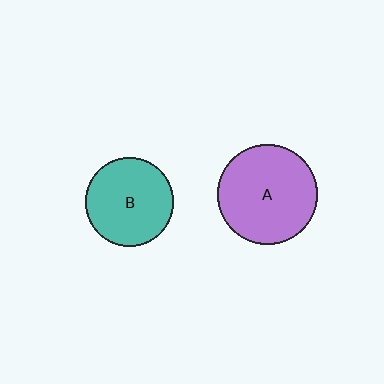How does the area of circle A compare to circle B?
Approximately 1.3 times.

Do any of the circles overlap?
No, none of the circles overlap.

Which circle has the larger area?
Circle A (purple).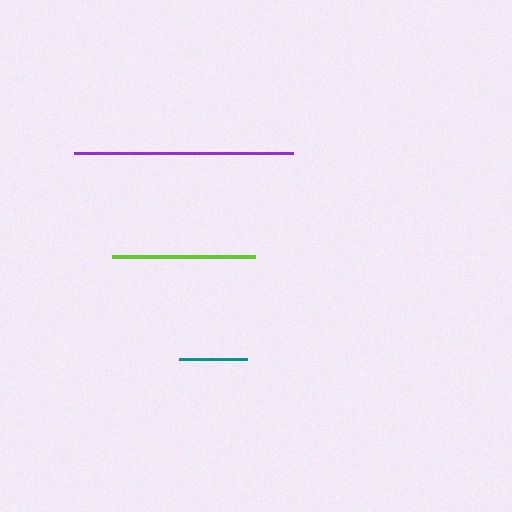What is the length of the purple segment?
The purple segment is approximately 219 pixels long.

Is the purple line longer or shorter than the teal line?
The purple line is longer than the teal line.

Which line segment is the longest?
The purple line is the longest at approximately 219 pixels.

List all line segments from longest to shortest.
From longest to shortest: purple, lime, teal.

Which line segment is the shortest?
The teal line is the shortest at approximately 68 pixels.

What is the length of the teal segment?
The teal segment is approximately 68 pixels long.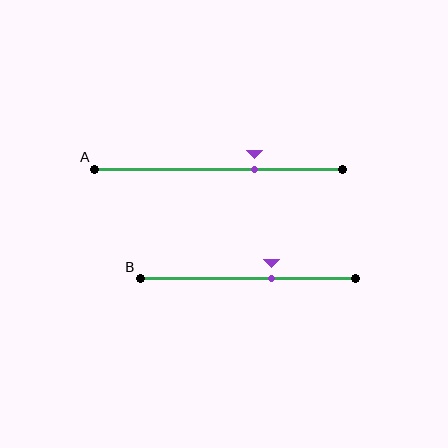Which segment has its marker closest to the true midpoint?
Segment B has its marker closest to the true midpoint.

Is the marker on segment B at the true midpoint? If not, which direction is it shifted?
No, the marker on segment B is shifted to the right by about 11% of the segment length.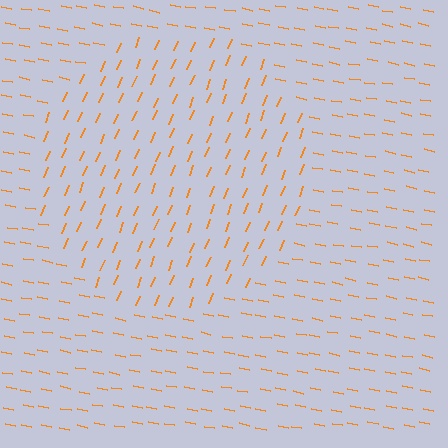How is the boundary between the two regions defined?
The boundary is defined purely by a change in line orientation (approximately 79 degrees difference). All lines are the same color and thickness.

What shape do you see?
I see a circle.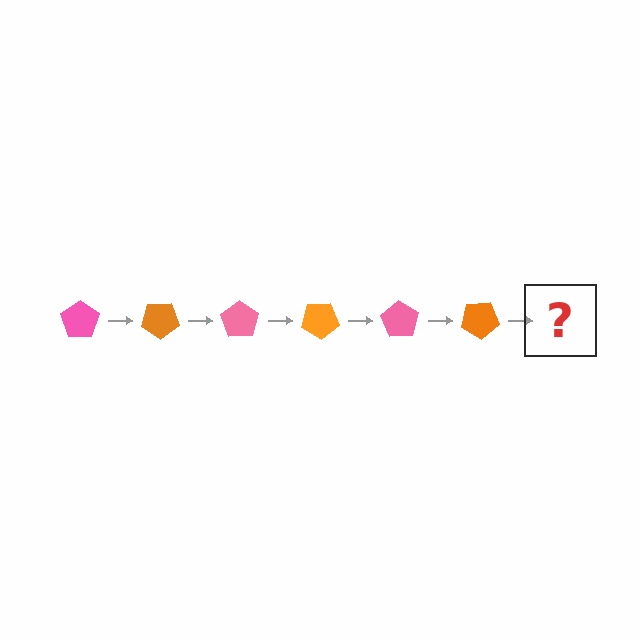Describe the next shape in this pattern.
It should be a pink pentagon, rotated 210 degrees from the start.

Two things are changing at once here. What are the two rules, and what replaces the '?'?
The two rules are that it rotates 35 degrees each step and the color cycles through pink and orange. The '?' should be a pink pentagon, rotated 210 degrees from the start.